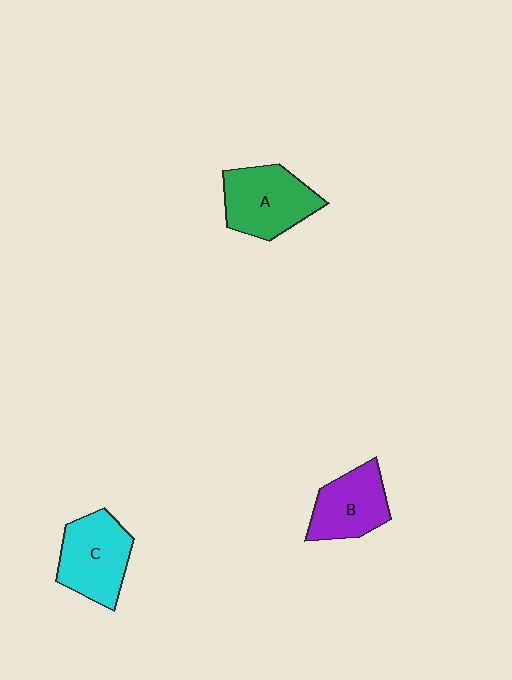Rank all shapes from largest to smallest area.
From largest to smallest: A (green), C (cyan), B (purple).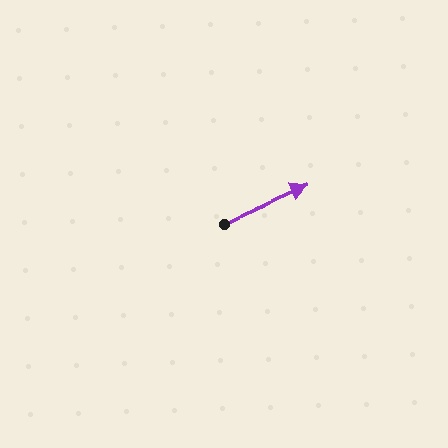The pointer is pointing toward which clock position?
Roughly 2 o'clock.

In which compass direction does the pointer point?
Northeast.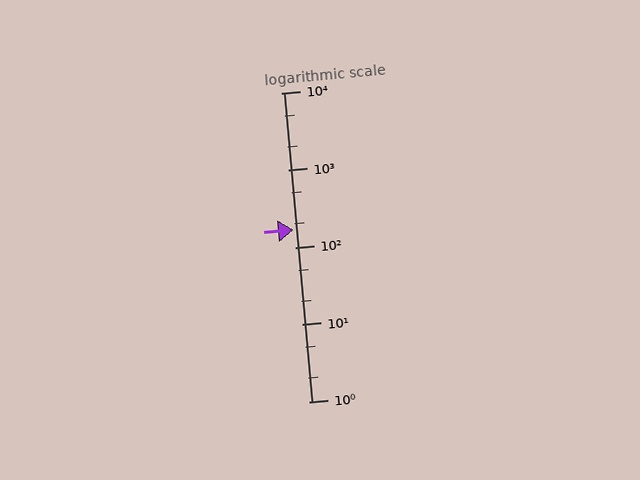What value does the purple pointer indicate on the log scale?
The pointer indicates approximately 170.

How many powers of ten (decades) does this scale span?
The scale spans 4 decades, from 1 to 10000.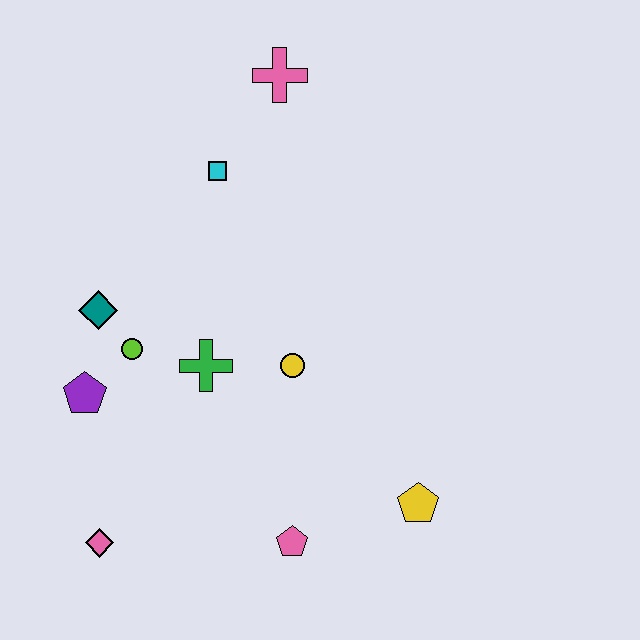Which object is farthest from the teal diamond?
The yellow pentagon is farthest from the teal diamond.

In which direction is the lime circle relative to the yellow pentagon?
The lime circle is to the left of the yellow pentagon.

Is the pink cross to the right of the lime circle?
Yes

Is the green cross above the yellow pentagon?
Yes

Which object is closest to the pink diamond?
The purple pentagon is closest to the pink diamond.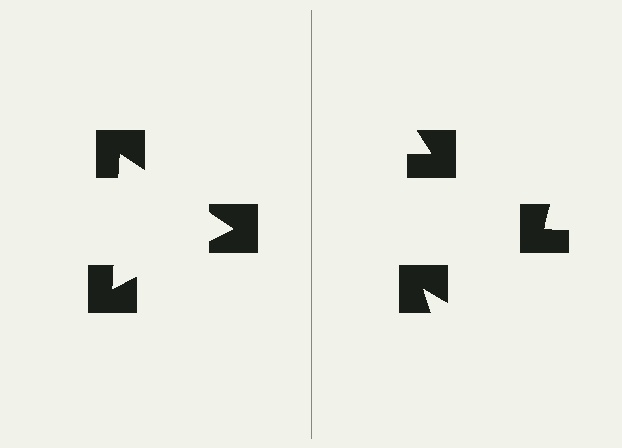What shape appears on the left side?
An illusory triangle.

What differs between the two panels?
The notched squares are positioned identically on both sides; only the wedge orientations differ. On the left they align to a triangle; on the right they are misaligned.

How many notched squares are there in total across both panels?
6 — 3 on each side.